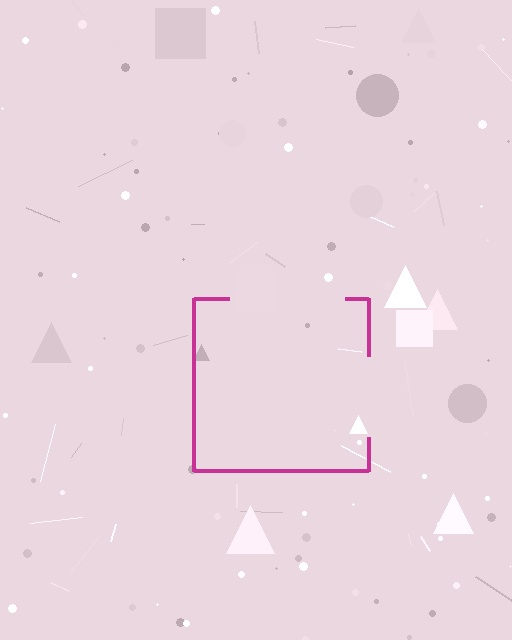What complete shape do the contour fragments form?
The contour fragments form a square.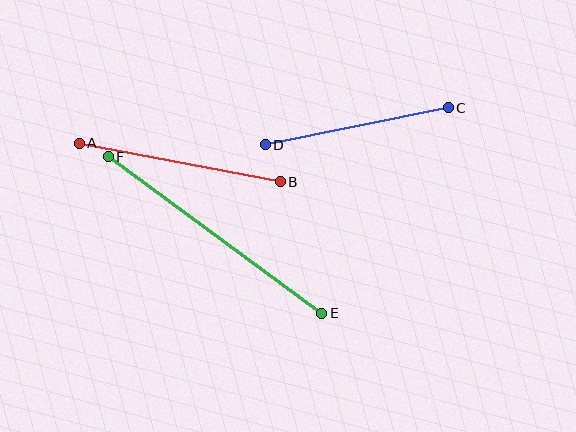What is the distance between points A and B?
The distance is approximately 205 pixels.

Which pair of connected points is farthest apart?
Points E and F are farthest apart.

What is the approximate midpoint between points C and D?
The midpoint is at approximately (357, 126) pixels.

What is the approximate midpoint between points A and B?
The midpoint is at approximately (180, 163) pixels.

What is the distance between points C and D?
The distance is approximately 187 pixels.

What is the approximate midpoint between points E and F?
The midpoint is at approximately (215, 235) pixels.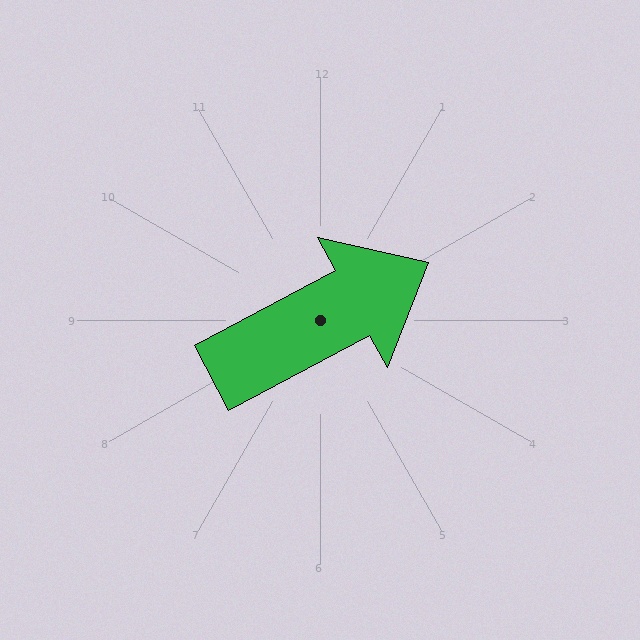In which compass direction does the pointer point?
Northeast.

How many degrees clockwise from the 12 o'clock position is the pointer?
Approximately 62 degrees.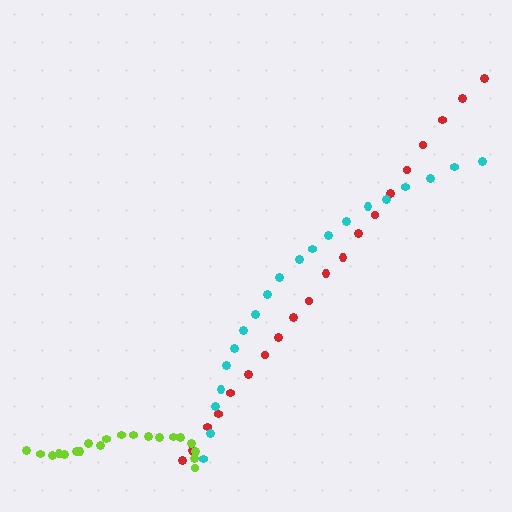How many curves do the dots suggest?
There are 3 distinct paths.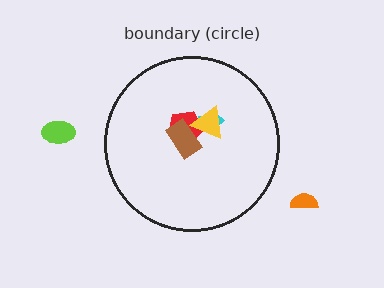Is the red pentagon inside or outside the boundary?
Inside.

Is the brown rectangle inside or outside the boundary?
Inside.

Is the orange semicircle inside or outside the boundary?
Outside.